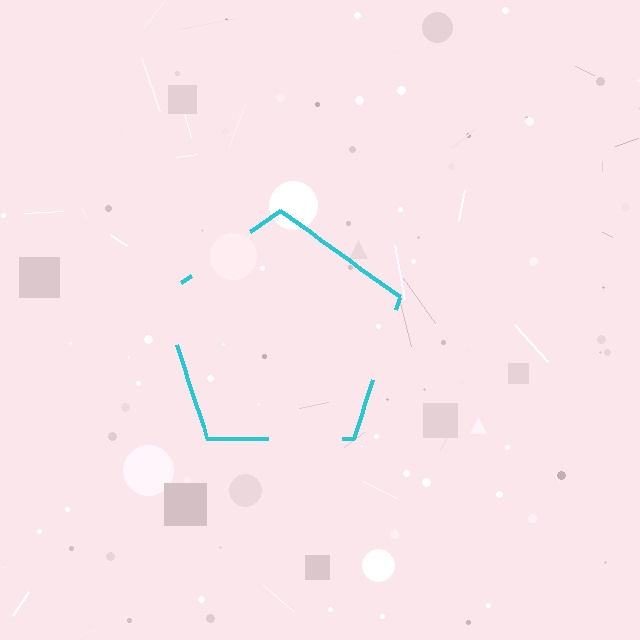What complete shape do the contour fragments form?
The contour fragments form a pentagon.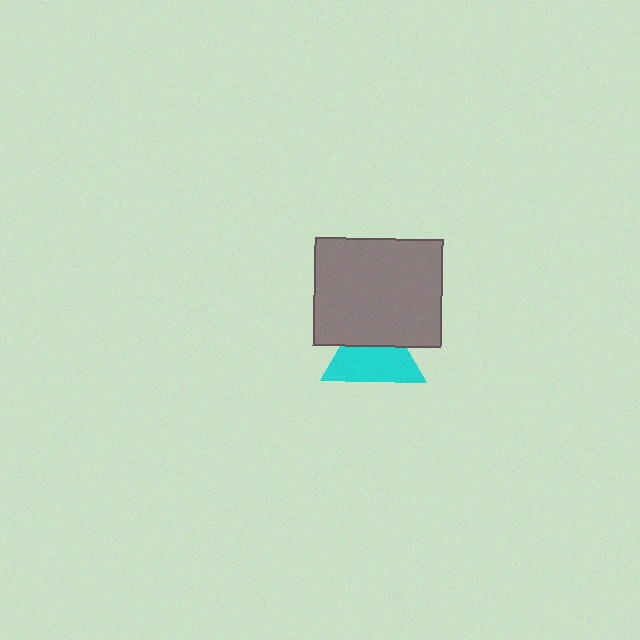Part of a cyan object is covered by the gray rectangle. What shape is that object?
It is a triangle.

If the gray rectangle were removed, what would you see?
You would see the complete cyan triangle.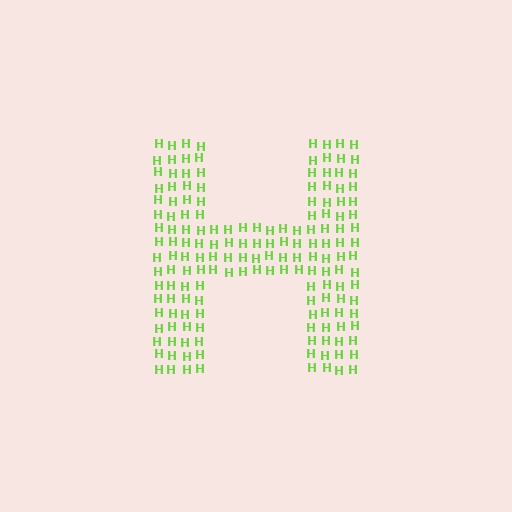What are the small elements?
The small elements are letter H's.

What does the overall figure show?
The overall figure shows the letter H.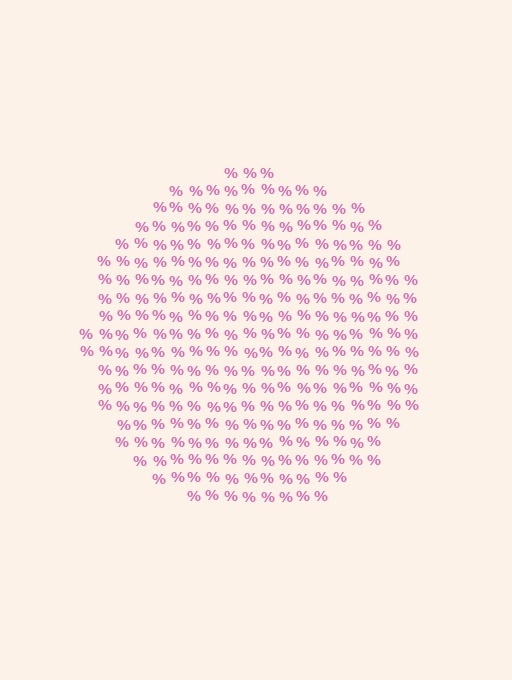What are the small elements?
The small elements are percent signs.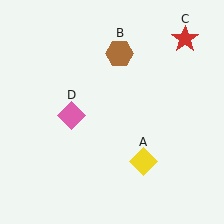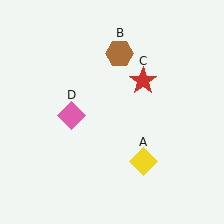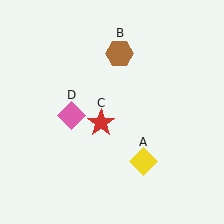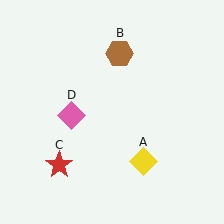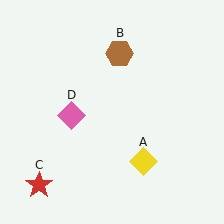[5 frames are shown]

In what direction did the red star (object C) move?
The red star (object C) moved down and to the left.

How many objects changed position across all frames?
1 object changed position: red star (object C).